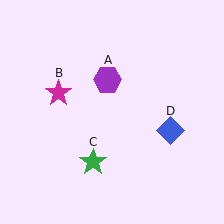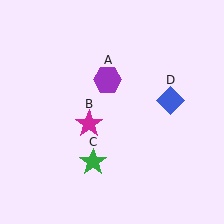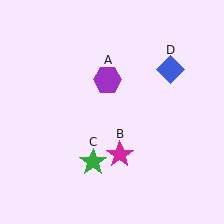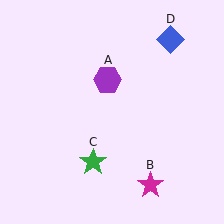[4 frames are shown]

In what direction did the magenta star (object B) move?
The magenta star (object B) moved down and to the right.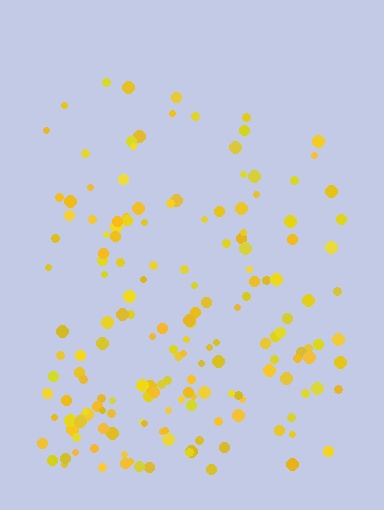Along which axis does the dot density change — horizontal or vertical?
Vertical.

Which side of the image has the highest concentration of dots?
The bottom.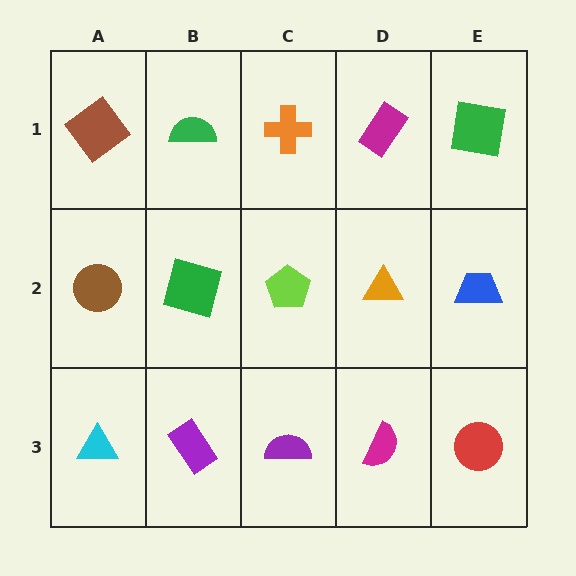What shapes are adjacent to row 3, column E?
A blue trapezoid (row 2, column E), a magenta semicircle (row 3, column D).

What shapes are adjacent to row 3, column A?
A brown circle (row 2, column A), a purple rectangle (row 3, column B).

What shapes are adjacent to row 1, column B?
A green square (row 2, column B), a brown diamond (row 1, column A), an orange cross (row 1, column C).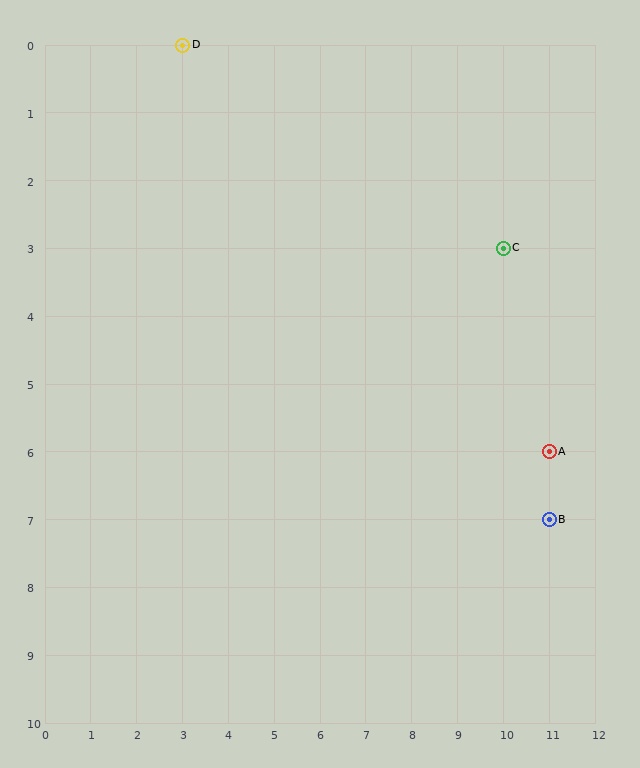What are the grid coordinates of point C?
Point C is at grid coordinates (10, 3).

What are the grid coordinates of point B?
Point B is at grid coordinates (11, 7).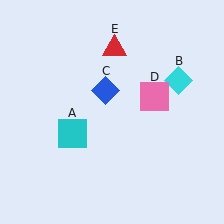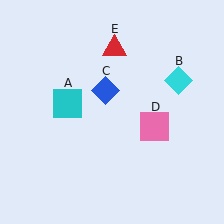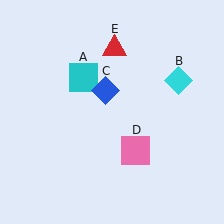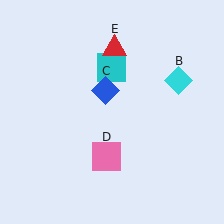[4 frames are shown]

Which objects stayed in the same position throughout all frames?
Cyan diamond (object B) and blue diamond (object C) and red triangle (object E) remained stationary.